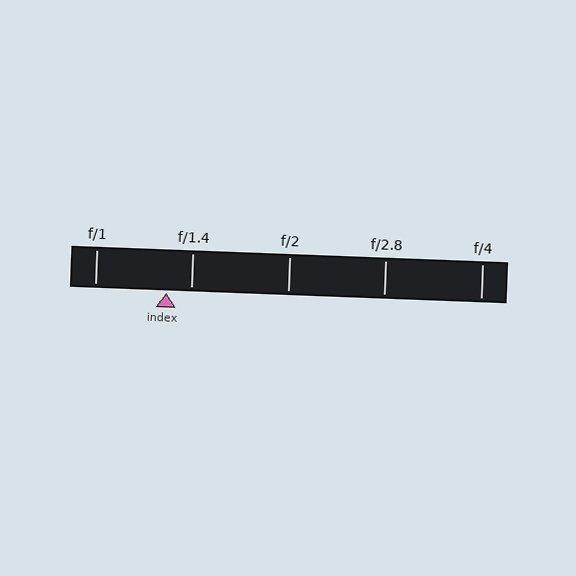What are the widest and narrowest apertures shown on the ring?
The widest aperture shown is f/1 and the narrowest is f/4.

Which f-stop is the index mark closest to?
The index mark is closest to f/1.4.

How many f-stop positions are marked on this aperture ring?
There are 5 f-stop positions marked.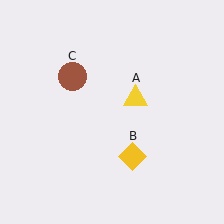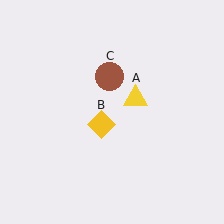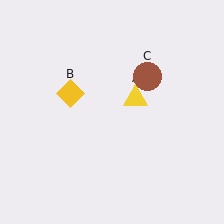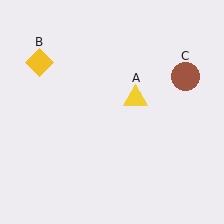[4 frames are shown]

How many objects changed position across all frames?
2 objects changed position: yellow diamond (object B), brown circle (object C).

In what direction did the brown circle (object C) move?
The brown circle (object C) moved right.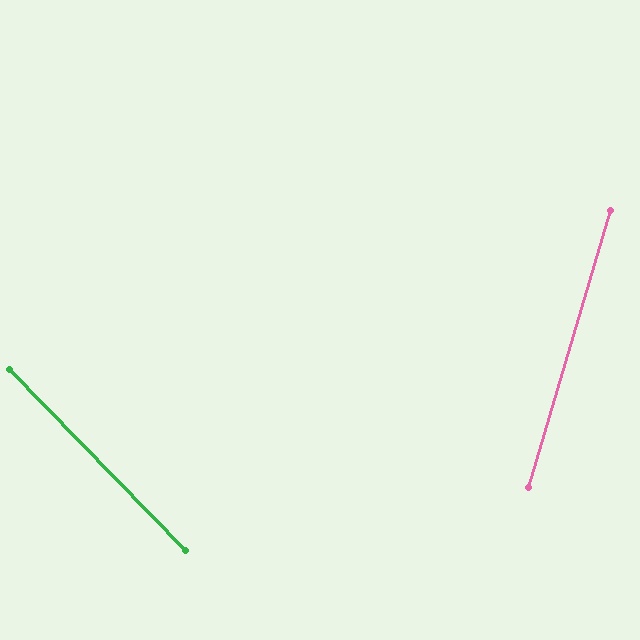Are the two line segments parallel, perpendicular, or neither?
Neither parallel nor perpendicular — they differ by about 61°.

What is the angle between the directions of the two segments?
Approximately 61 degrees.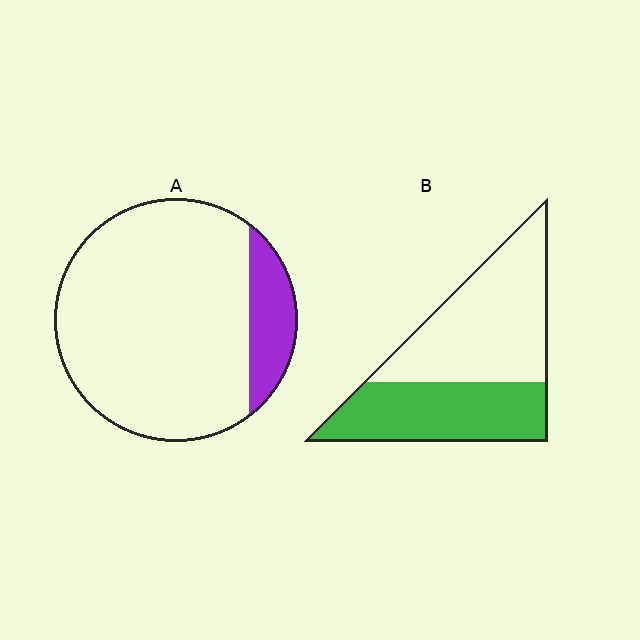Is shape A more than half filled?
No.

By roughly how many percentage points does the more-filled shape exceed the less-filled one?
By roughly 30 percentage points (B over A).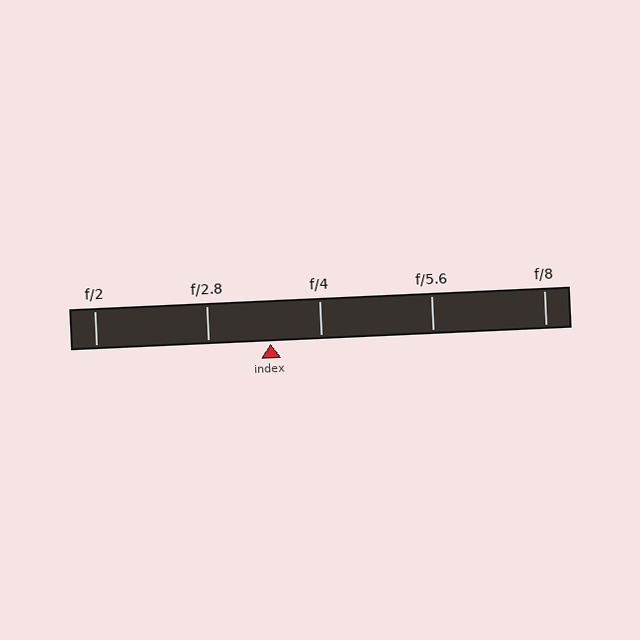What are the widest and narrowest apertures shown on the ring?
The widest aperture shown is f/2 and the narrowest is f/8.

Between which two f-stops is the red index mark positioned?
The index mark is between f/2.8 and f/4.